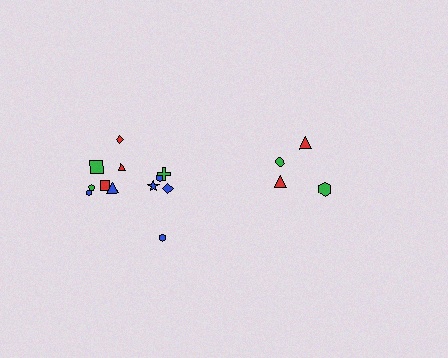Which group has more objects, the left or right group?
The left group.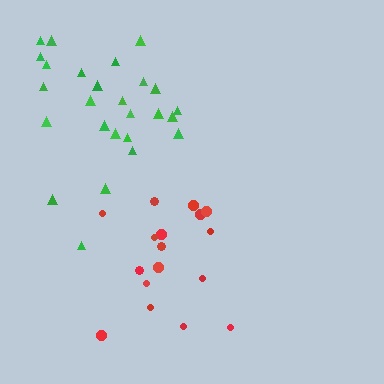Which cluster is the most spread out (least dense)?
Red.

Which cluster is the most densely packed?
Green.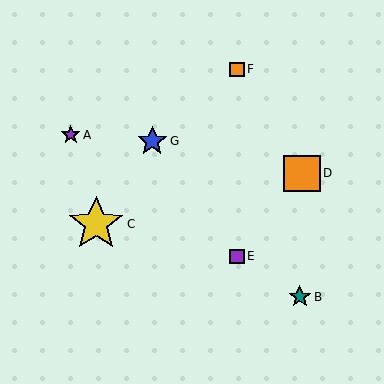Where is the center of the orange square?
The center of the orange square is at (237, 69).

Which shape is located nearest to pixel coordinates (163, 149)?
The blue star (labeled G) at (152, 141) is nearest to that location.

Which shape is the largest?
The yellow star (labeled C) is the largest.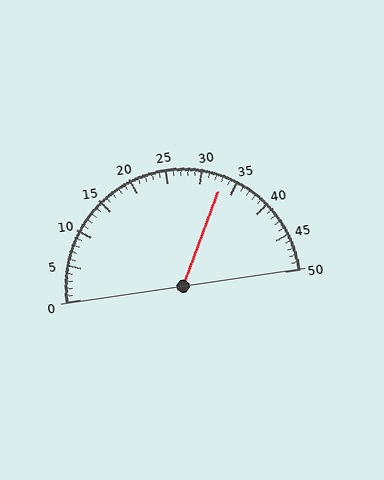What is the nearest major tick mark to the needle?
The nearest major tick mark is 35.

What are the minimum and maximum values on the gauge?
The gauge ranges from 0 to 50.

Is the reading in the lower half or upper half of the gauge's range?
The reading is in the upper half of the range (0 to 50).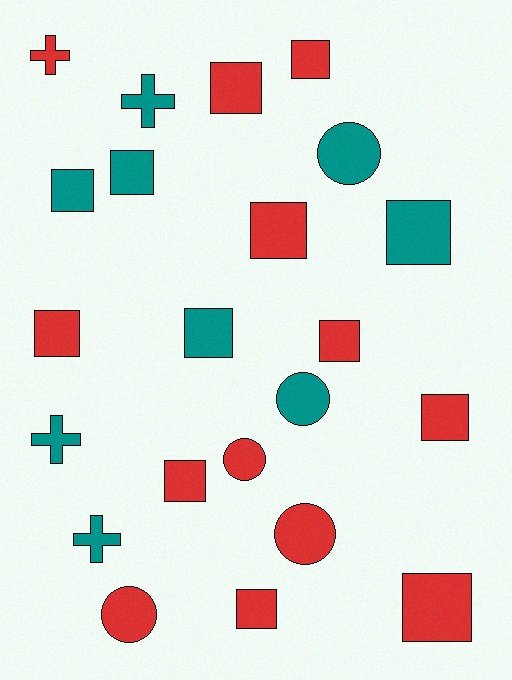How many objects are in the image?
There are 22 objects.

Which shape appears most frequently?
Square, with 13 objects.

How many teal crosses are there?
There are 3 teal crosses.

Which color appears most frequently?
Red, with 13 objects.